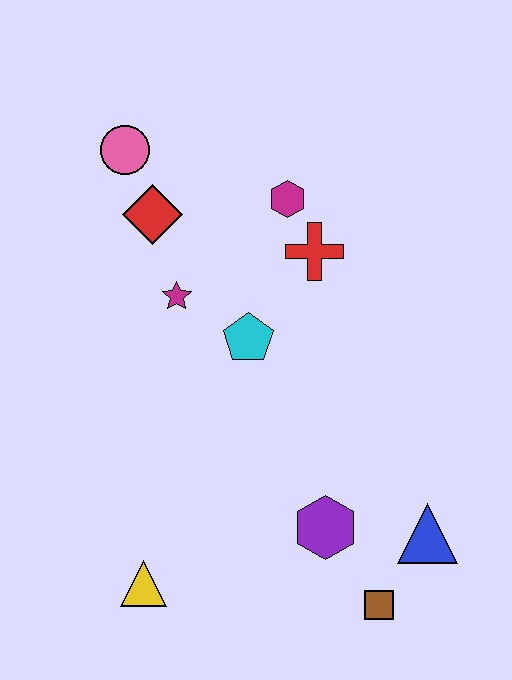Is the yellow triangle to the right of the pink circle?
Yes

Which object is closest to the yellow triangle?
The purple hexagon is closest to the yellow triangle.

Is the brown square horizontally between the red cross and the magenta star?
No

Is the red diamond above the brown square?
Yes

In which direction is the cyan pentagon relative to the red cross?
The cyan pentagon is below the red cross.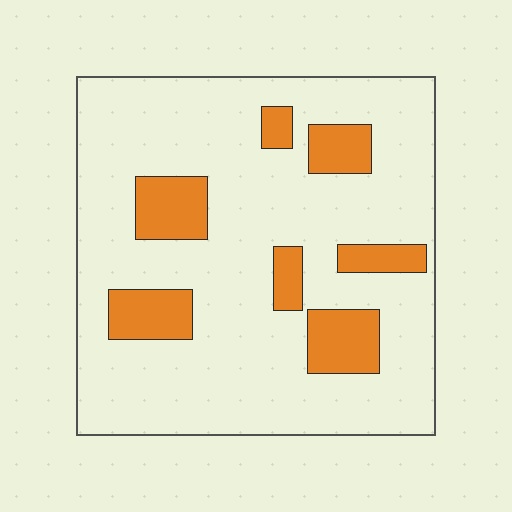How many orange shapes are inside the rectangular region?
7.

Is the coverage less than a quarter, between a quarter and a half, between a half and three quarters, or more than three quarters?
Less than a quarter.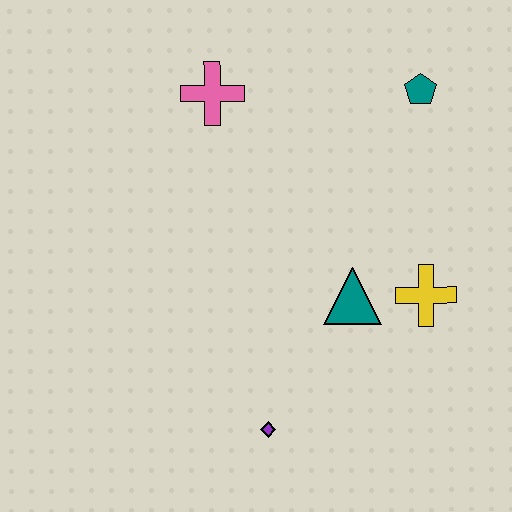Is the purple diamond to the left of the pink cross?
No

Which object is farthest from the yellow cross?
The pink cross is farthest from the yellow cross.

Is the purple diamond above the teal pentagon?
No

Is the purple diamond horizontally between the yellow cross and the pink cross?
Yes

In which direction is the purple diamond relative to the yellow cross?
The purple diamond is to the left of the yellow cross.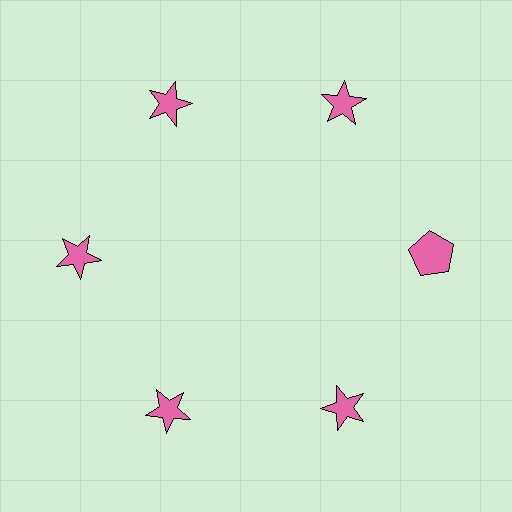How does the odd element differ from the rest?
It has a different shape: pentagon instead of star.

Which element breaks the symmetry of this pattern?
The pink pentagon at roughly the 3 o'clock position breaks the symmetry. All other shapes are pink stars.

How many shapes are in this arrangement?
There are 6 shapes arranged in a ring pattern.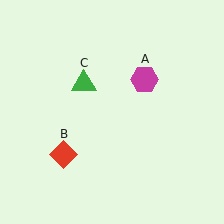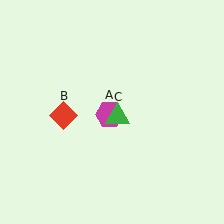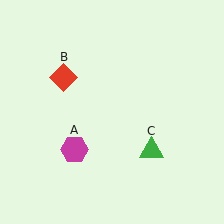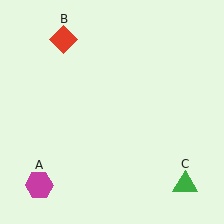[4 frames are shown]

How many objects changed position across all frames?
3 objects changed position: magenta hexagon (object A), red diamond (object B), green triangle (object C).